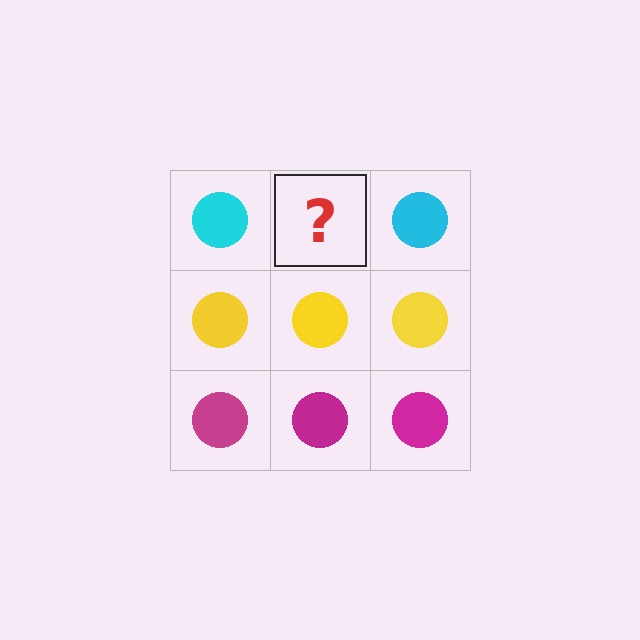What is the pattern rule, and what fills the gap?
The rule is that each row has a consistent color. The gap should be filled with a cyan circle.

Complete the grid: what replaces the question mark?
The question mark should be replaced with a cyan circle.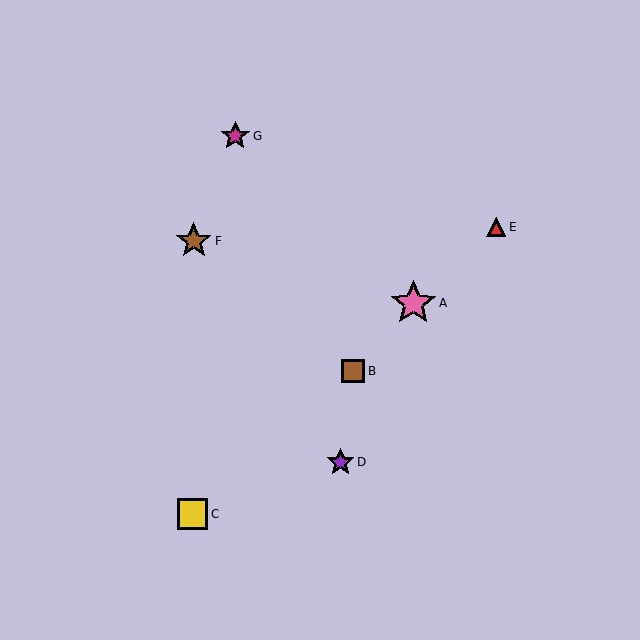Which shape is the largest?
The pink star (labeled A) is the largest.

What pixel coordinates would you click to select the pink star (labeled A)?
Click at (413, 303) to select the pink star A.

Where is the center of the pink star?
The center of the pink star is at (413, 303).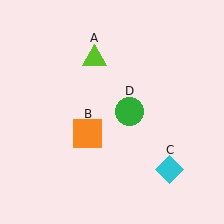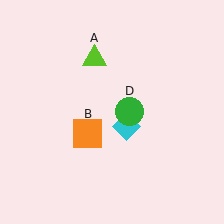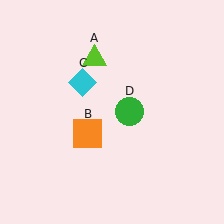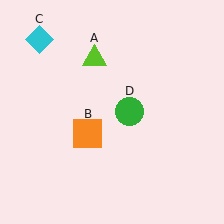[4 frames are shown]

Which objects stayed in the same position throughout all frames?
Lime triangle (object A) and orange square (object B) and green circle (object D) remained stationary.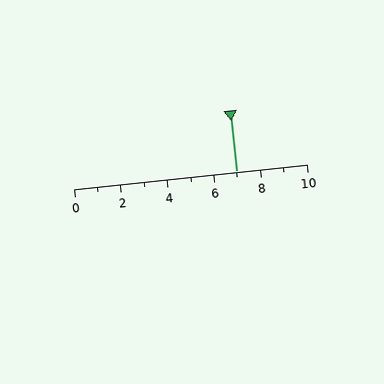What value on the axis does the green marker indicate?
The marker indicates approximately 7.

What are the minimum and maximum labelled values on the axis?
The axis runs from 0 to 10.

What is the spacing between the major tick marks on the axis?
The major ticks are spaced 2 apart.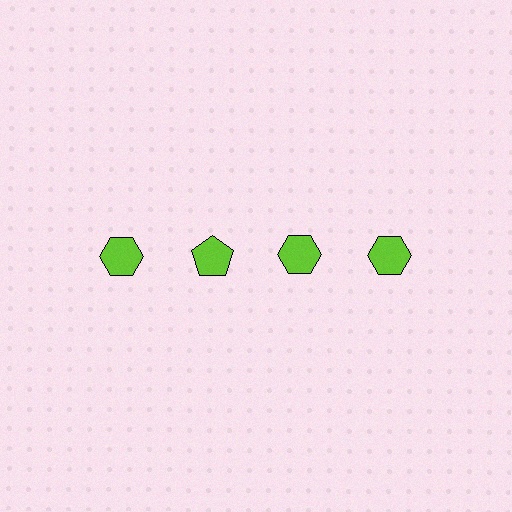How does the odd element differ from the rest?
It has a different shape: pentagon instead of hexagon.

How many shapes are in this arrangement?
There are 4 shapes arranged in a grid pattern.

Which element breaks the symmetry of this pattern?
The lime pentagon in the top row, second from left column breaks the symmetry. All other shapes are lime hexagons.